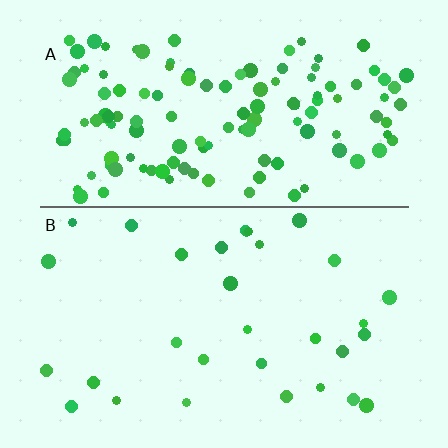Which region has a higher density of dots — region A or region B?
A (the top).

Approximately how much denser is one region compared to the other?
Approximately 4.2× — region A over region B.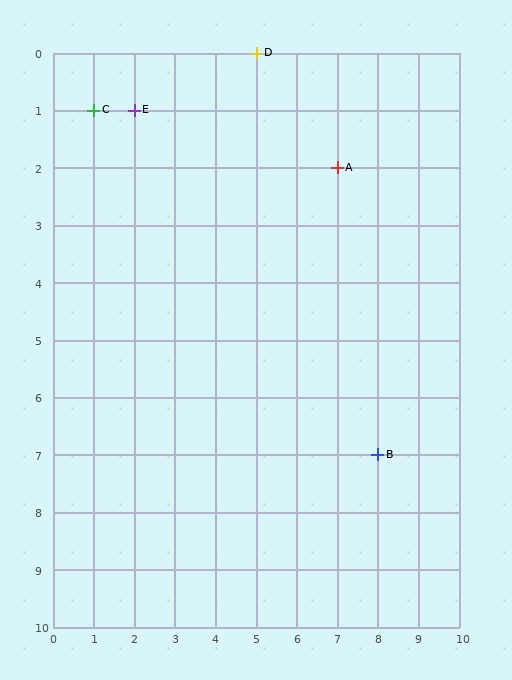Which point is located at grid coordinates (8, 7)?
Point B is at (8, 7).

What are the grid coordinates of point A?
Point A is at grid coordinates (7, 2).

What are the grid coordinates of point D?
Point D is at grid coordinates (5, 0).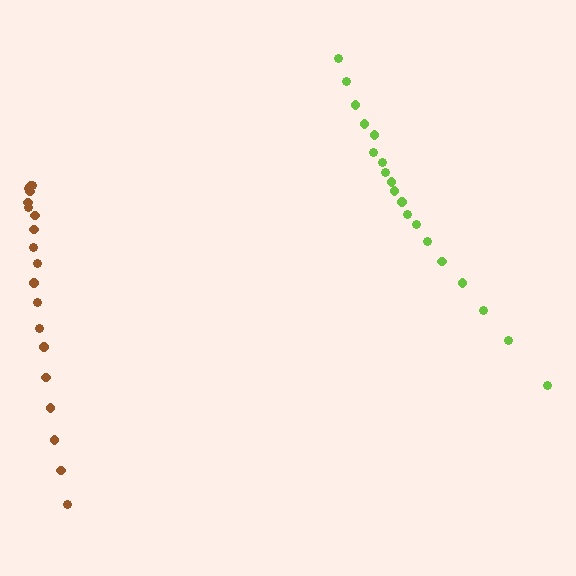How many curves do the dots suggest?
There are 2 distinct paths.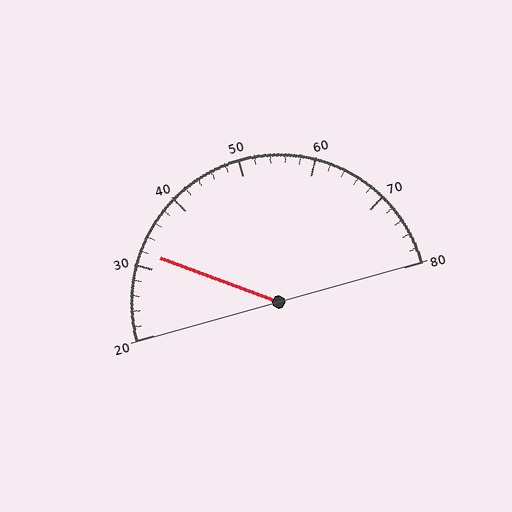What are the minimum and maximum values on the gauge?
The gauge ranges from 20 to 80.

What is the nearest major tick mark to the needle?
The nearest major tick mark is 30.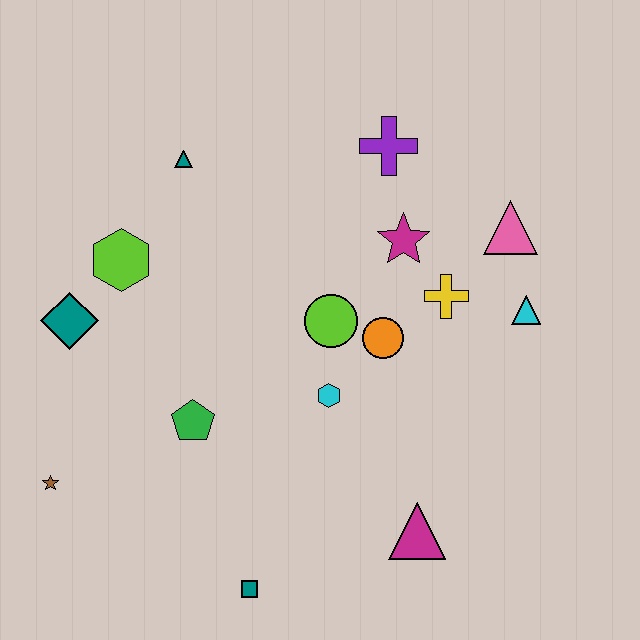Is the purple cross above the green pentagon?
Yes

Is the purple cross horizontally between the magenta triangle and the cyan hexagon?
Yes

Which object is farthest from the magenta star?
The brown star is farthest from the magenta star.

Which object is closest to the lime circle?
The orange circle is closest to the lime circle.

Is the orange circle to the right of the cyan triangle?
No